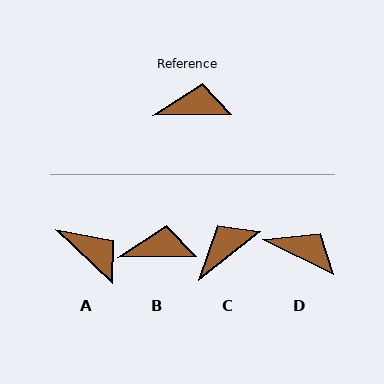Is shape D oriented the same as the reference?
No, it is off by about 27 degrees.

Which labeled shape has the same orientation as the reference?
B.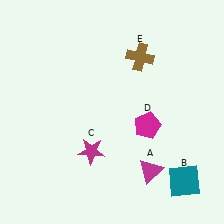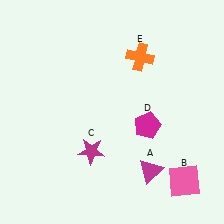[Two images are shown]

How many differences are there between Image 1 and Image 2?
There are 2 differences between the two images.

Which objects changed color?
B changed from teal to pink. E changed from brown to orange.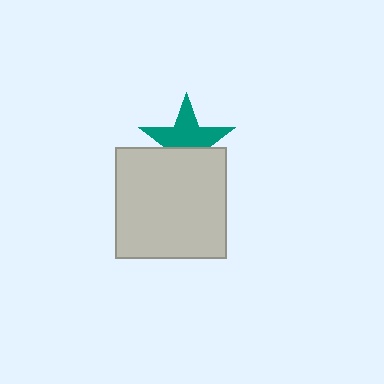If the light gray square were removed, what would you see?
You would see the complete teal star.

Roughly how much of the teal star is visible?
About half of it is visible (roughly 61%).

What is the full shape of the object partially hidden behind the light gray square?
The partially hidden object is a teal star.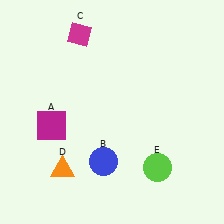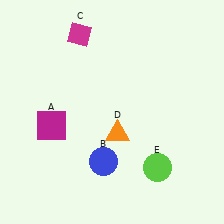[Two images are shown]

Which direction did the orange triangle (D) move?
The orange triangle (D) moved right.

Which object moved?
The orange triangle (D) moved right.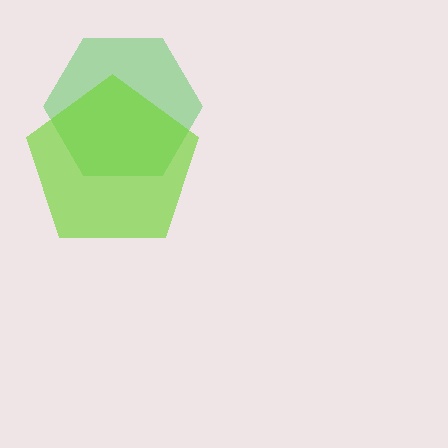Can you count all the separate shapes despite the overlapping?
Yes, there are 2 separate shapes.